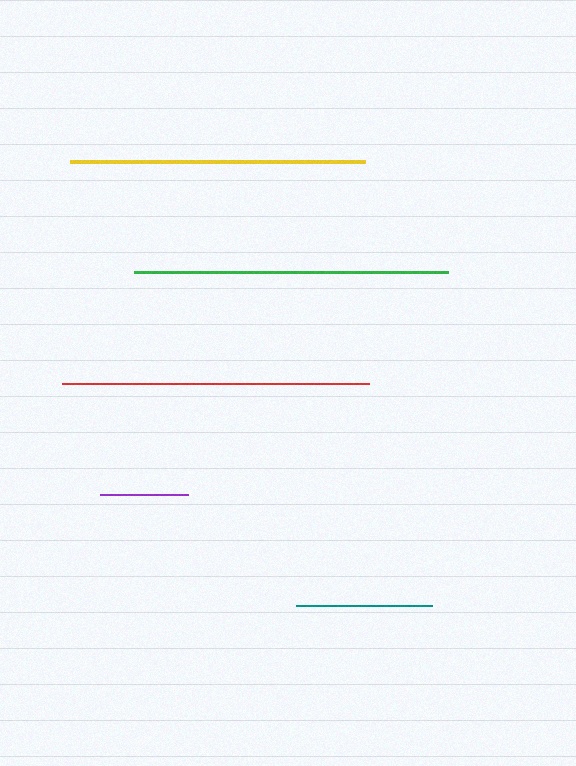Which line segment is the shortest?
The purple line is the shortest at approximately 88 pixels.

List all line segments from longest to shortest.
From longest to shortest: green, red, yellow, teal, purple.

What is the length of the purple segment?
The purple segment is approximately 88 pixels long.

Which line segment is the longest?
The green line is the longest at approximately 313 pixels.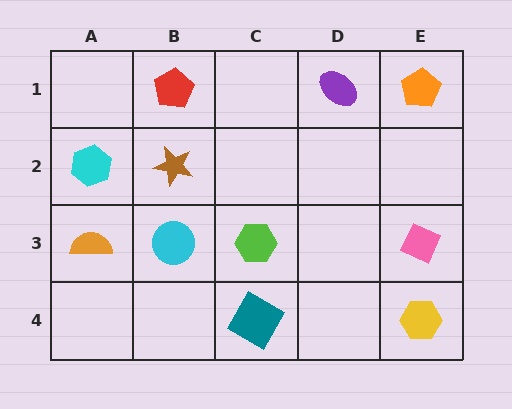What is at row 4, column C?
A teal square.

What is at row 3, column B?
A cyan circle.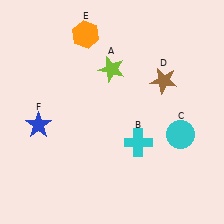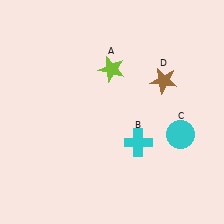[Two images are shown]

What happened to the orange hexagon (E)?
The orange hexagon (E) was removed in Image 2. It was in the top-left area of Image 1.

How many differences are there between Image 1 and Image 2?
There are 2 differences between the two images.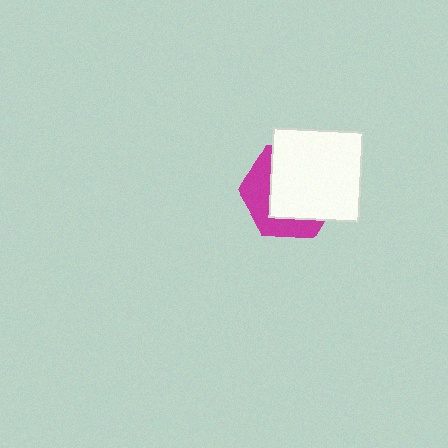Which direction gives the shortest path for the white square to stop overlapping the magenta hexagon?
Moving toward the upper-right gives the shortest separation.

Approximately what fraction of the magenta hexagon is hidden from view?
Roughly 63% of the magenta hexagon is hidden behind the white square.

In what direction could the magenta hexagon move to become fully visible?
The magenta hexagon could move toward the lower-left. That would shift it out from behind the white square entirely.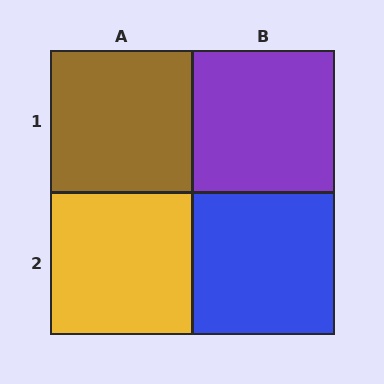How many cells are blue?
1 cell is blue.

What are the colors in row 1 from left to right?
Brown, purple.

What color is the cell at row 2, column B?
Blue.